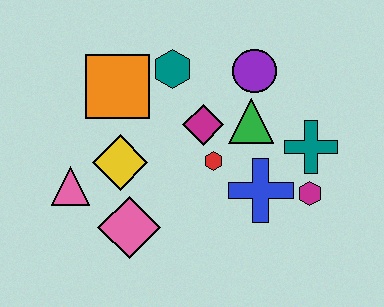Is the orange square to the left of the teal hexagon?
Yes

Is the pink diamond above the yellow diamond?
No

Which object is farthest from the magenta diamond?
The pink triangle is farthest from the magenta diamond.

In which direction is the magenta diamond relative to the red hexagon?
The magenta diamond is above the red hexagon.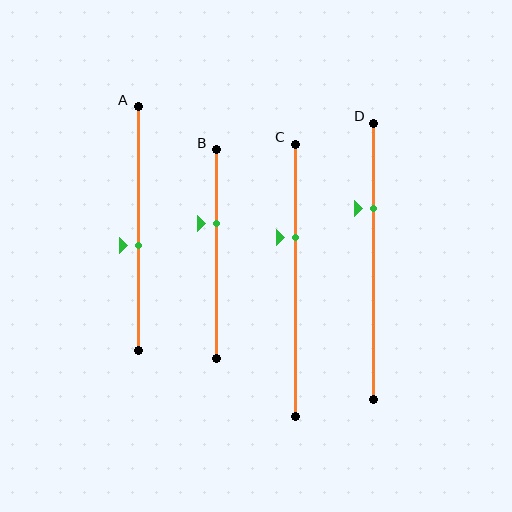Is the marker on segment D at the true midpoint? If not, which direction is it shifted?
No, the marker on segment D is shifted upward by about 19% of the segment length.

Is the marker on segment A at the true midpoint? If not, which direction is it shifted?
No, the marker on segment A is shifted downward by about 7% of the segment length.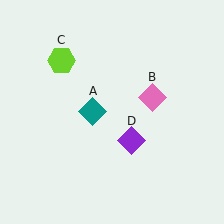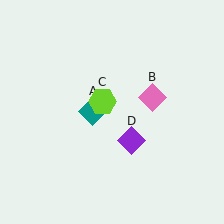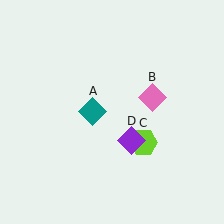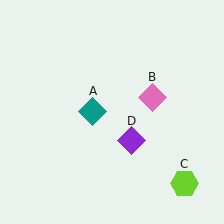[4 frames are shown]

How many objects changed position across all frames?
1 object changed position: lime hexagon (object C).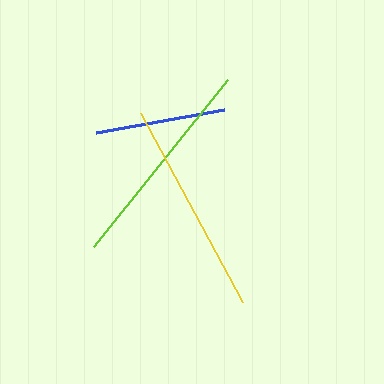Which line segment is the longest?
The yellow line is the longest at approximately 215 pixels.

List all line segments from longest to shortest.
From longest to shortest: yellow, lime, blue.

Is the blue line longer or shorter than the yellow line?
The yellow line is longer than the blue line.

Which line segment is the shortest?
The blue line is the shortest at approximately 130 pixels.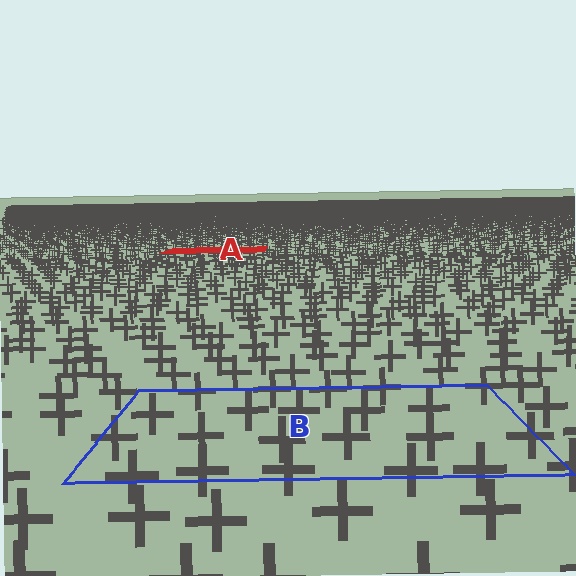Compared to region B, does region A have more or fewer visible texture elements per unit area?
Region A has more texture elements per unit area — they are packed more densely because it is farther away.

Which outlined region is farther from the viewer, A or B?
Region A is farther from the viewer — the texture elements inside it appear smaller and more densely packed.